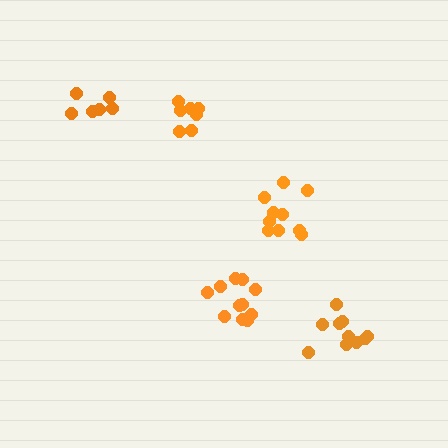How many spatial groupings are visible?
There are 5 spatial groupings.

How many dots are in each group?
Group 1: 6 dots, Group 2: 7 dots, Group 3: 10 dots, Group 4: 11 dots, Group 5: 10 dots (44 total).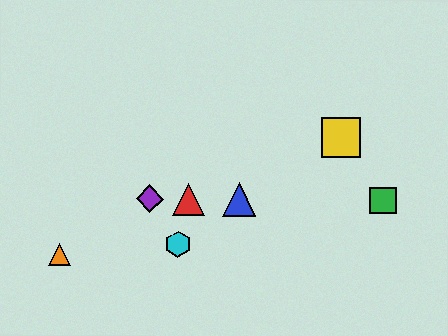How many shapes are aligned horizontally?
4 shapes (the red triangle, the blue triangle, the green square, the purple diamond) are aligned horizontally.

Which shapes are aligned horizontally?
The red triangle, the blue triangle, the green square, the purple diamond are aligned horizontally.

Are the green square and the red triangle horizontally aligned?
Yes, both are at y≈201.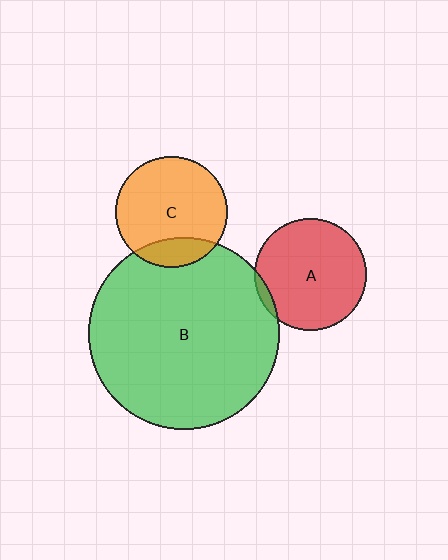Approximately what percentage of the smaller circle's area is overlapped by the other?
Approximately 5%.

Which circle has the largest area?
Circle B (green).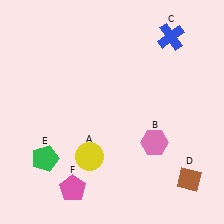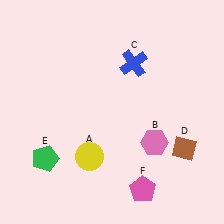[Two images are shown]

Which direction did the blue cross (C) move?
The blue cross (C) moved left.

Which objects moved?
The objects that moved are: the blue cross (C), the brown diamond (D), the pink pentagon (F).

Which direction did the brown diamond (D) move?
The brown diamond (D) moved up.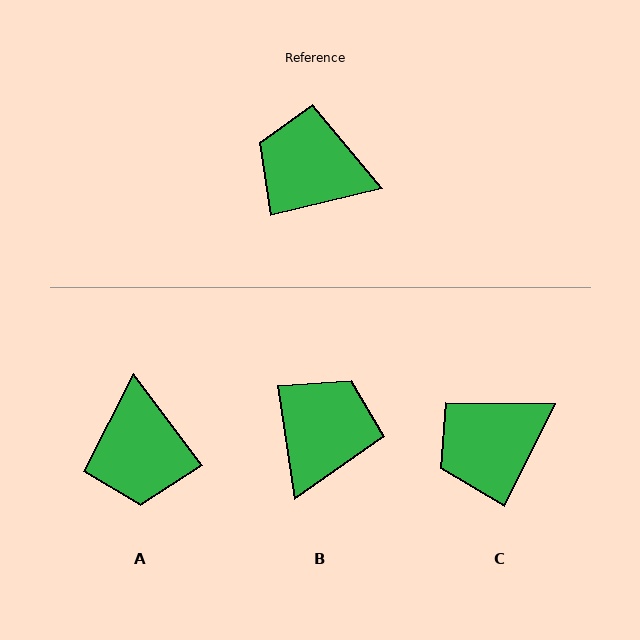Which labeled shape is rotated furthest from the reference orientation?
A, about 114 degrees away.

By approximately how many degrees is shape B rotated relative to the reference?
Approximately 95 degrees clockwise.